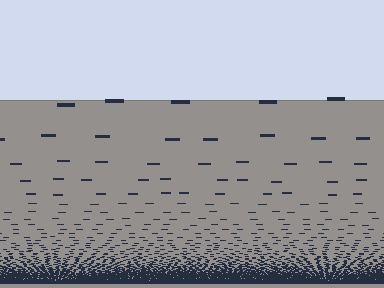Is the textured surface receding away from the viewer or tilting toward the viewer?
The surface appears to tilt toward the viewer. Texture elements get larger and sparser toward the top.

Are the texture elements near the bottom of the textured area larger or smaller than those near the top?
Smaller. The gradient is inverted — elements near the bottom are smaller and denser.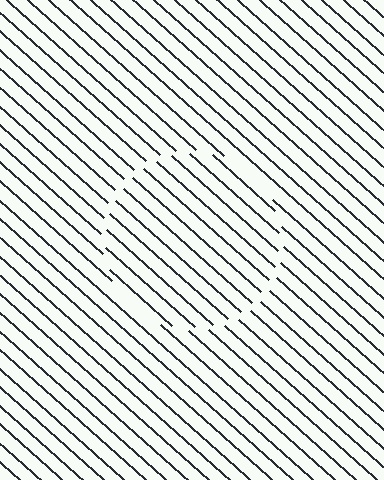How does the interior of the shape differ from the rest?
The interior of the shape contains the same grating, shifted by half a period — the contour is defined by the phase discontinuity where line-ends from the inner and outer gratings abut.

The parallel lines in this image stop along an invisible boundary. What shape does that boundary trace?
An illusory circle. The interior of the shape contains the same grating, shifted by half a period — the contour is defined by the phase discontinuity where line-ends from the inner and outer gratings abut.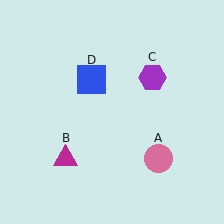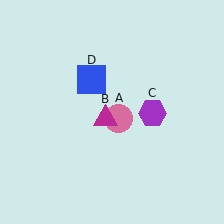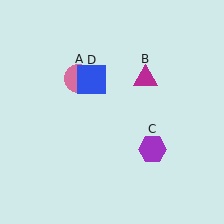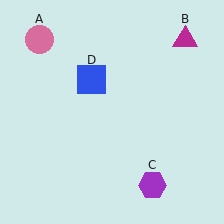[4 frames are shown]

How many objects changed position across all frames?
3 objects changed position: pink circle (object A), magenta triangle (object B), purple hexagon (object C).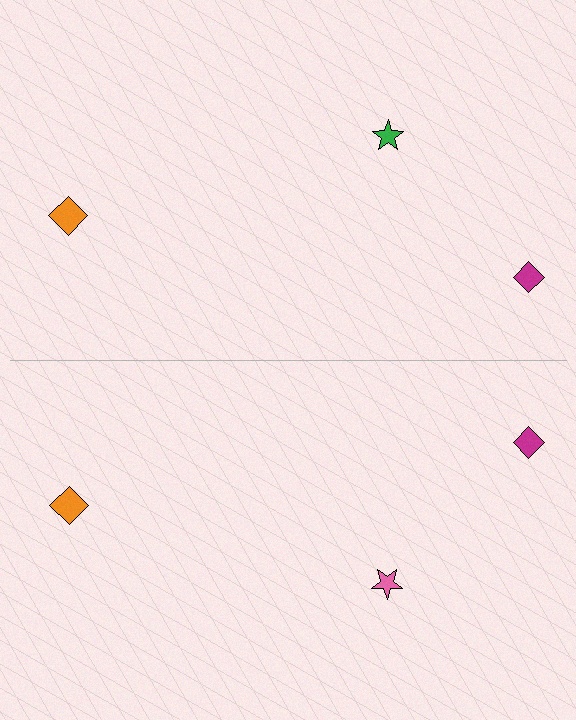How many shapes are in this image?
There are 6 shapes in this image.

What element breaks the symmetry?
The pink star on the bottom side breaks the symmetry — its mirror counterpart is green.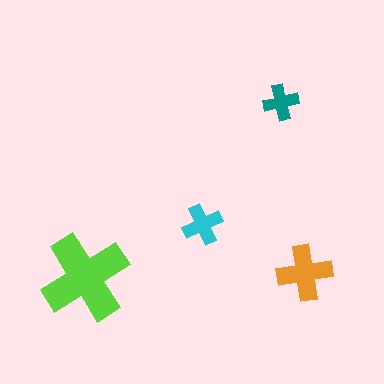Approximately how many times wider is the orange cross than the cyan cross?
About 1.5 times wider.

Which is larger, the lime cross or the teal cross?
The lime one.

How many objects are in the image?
There are 4 objects in the image.